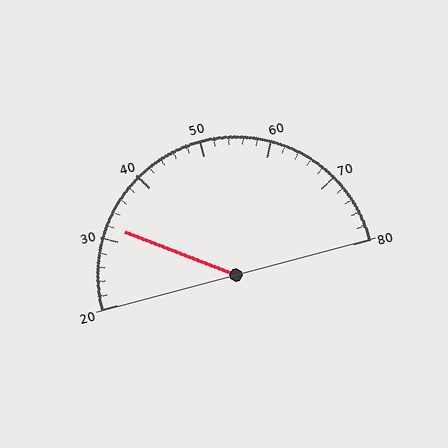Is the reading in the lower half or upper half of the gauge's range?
The reading is in the lower half of the range (20 to 80).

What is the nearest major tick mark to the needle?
The nearest major tick mark is 30.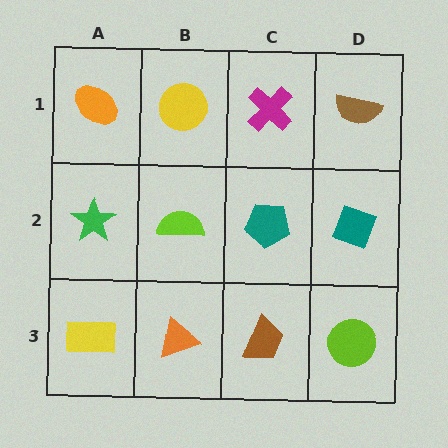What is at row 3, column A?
A yellow rectangle.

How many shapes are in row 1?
4 shapes.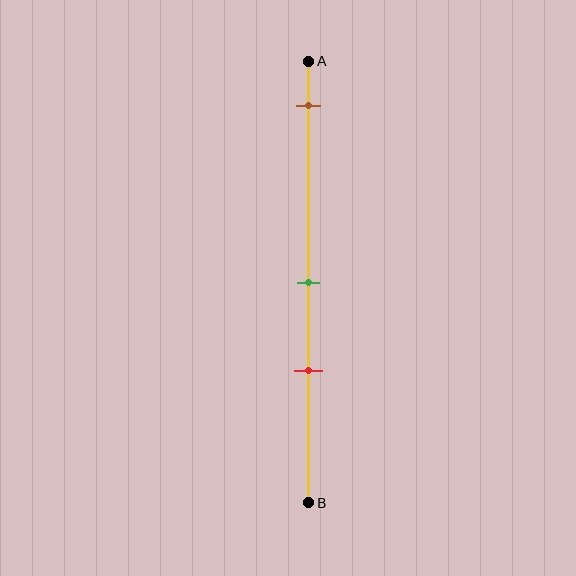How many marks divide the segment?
There are 3 marks dividing the segment.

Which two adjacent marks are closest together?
The green and red marks are the closest adjacent pair.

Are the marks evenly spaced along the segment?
No, the marks are not evenly spaced.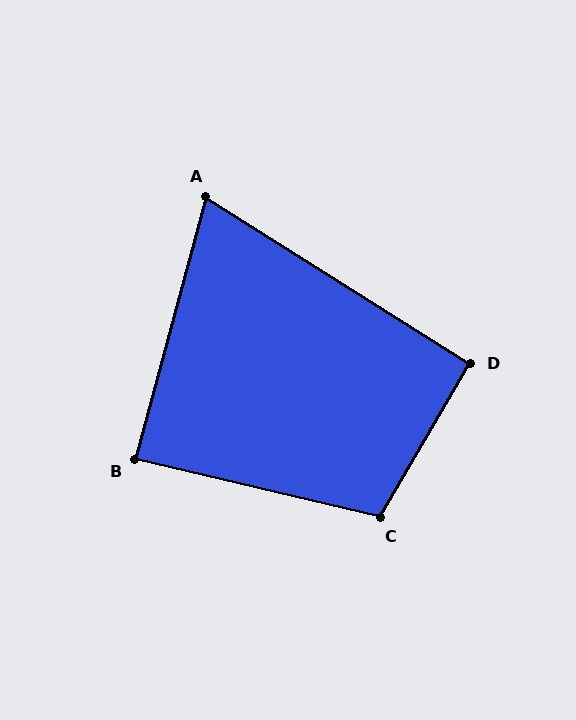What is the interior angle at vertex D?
Approximately 92 degrees (approximately right).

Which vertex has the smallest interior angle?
A, at approximately 73 degrees.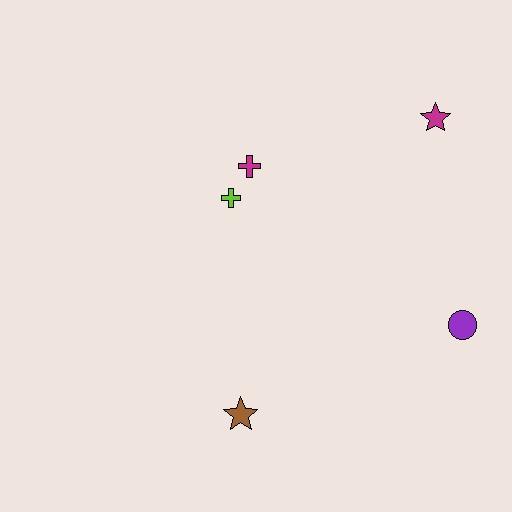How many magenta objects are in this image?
There are 2 magenta objects.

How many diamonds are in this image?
There are no diamonds.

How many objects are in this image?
There are 5 objects.